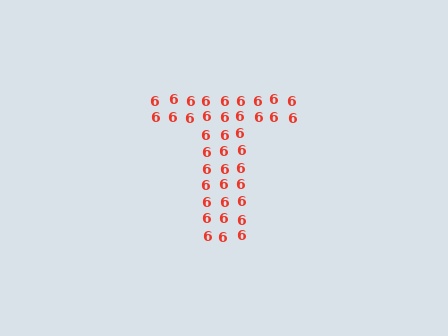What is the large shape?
The large shape is the letter T.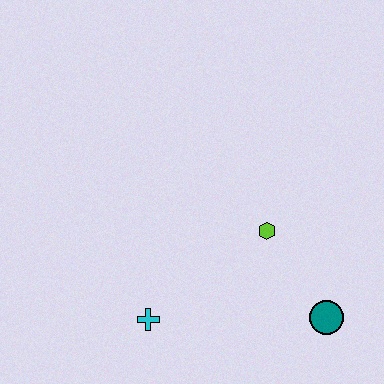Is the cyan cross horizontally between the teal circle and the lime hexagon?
No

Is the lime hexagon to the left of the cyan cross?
No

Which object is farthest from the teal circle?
The cyan cross is farthest from the teal circle.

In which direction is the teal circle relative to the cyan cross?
The teal circle is to the right of the cyan cross.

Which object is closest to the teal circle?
The lime hexagon is closest to the teal circle.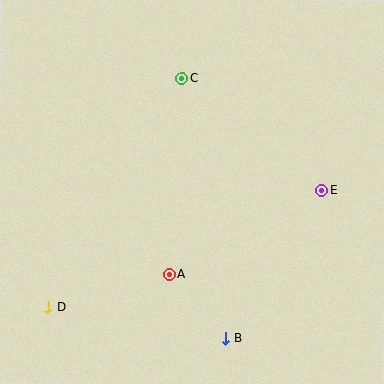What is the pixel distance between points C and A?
The distance between C and A is 197 pixels.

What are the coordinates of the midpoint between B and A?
The midpoint between B and A is at (198, 306).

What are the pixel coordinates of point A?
Point A is at (169, 274).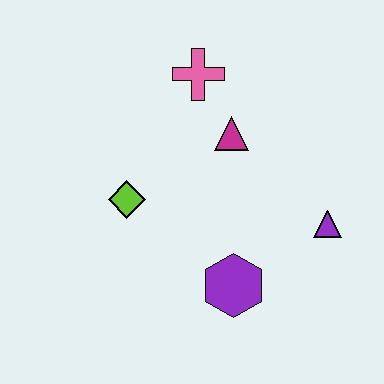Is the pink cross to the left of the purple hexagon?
Yes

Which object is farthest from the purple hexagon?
The pink cross is farthest from the purple hexagon.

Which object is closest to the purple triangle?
The purple hexagon is closest to the purple triangle.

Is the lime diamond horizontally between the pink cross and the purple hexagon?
No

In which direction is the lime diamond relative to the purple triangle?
The lime diamond is to the left of the purple triangle.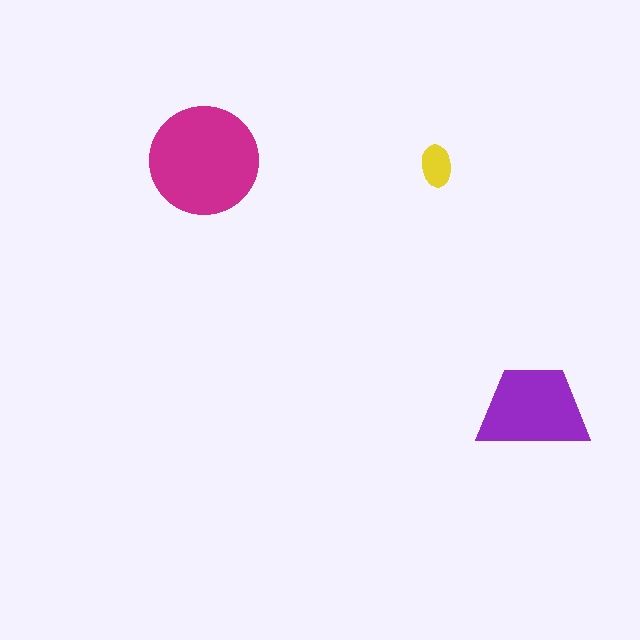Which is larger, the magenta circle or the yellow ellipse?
The magenta circle.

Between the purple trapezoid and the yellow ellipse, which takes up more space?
The purple trapezoid.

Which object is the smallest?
The yellow ellipse.